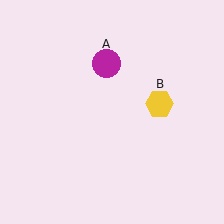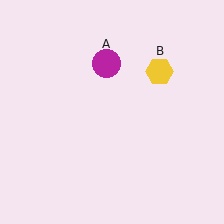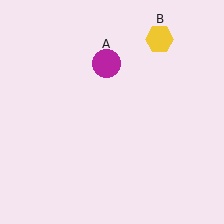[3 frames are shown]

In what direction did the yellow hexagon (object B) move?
The yellow hexagon (object B) moved up.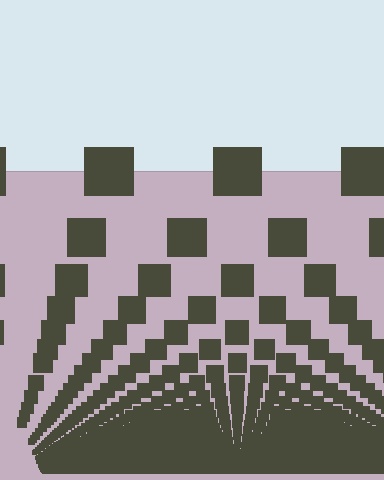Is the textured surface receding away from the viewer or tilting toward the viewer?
The surface appears to tilt toward the viewer. Texture elements get larger and sparser toward the top.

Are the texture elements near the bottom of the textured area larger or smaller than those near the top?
Smaller. The gradient is inverted — elements near the bottom are smaller and denser.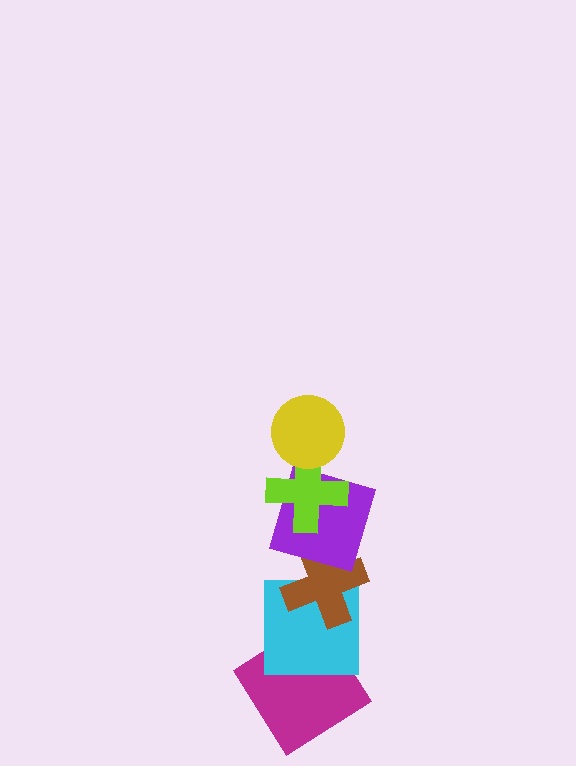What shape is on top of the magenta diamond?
The cyan square is on top of the magenta diamond.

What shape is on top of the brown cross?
The purple square is on top of the brown cross.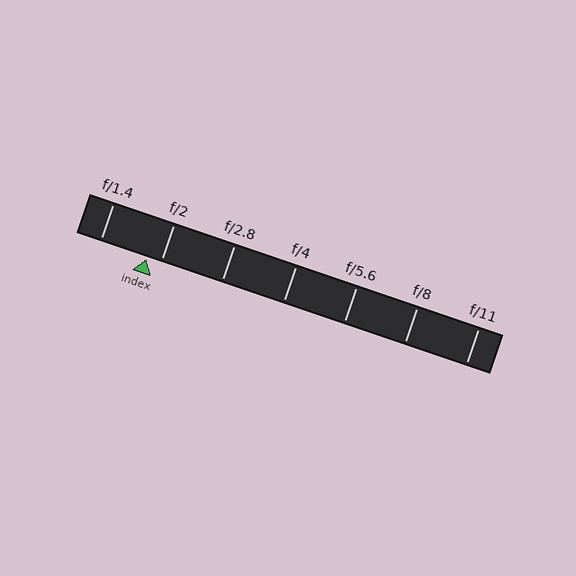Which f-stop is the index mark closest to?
The index mark is closest to f/2.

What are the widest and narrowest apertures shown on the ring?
The widest aperture shown is f/1.4 and the narrowest is f/11.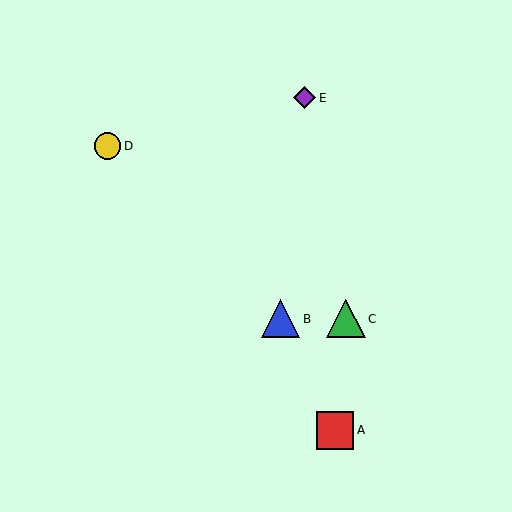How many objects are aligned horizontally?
2 objects (B, C) are aligned horizontally.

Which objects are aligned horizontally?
Objects B, C are aligned horizontally.